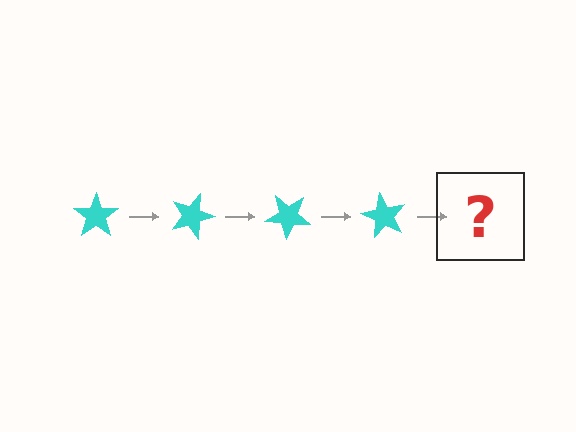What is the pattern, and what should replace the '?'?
The pattern is that the star rotates 20 degrees each step. The '?' should be a cyan star rotated 80 degrees.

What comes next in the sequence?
The next element should be a cyan star rotated 80 degrees.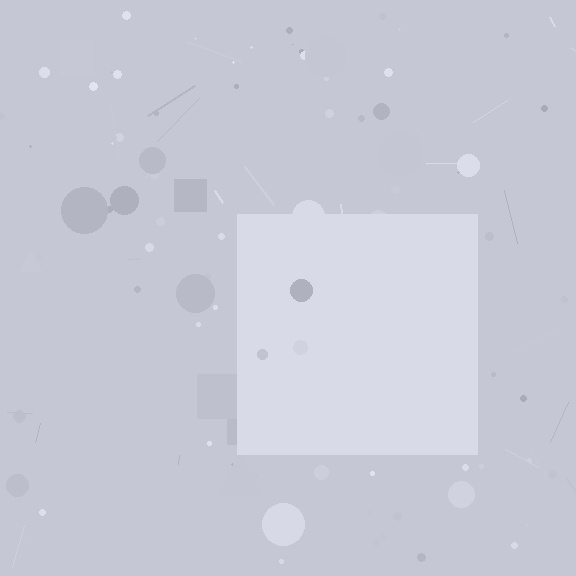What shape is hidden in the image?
A square is hidden in the image.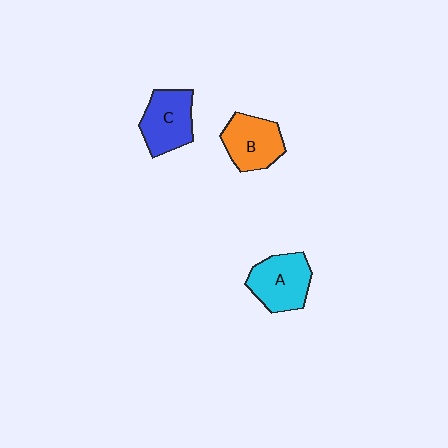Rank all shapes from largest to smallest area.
From largest to smallest: A (cyan), C (blue), B (orange).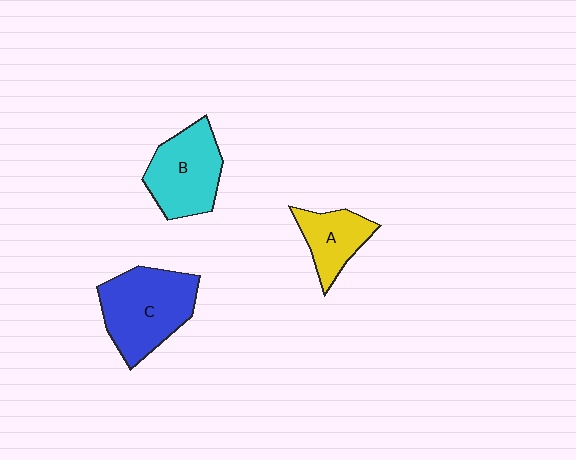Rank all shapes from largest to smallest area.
From largest to smallest: C (blue), B (cyan), A (yellow).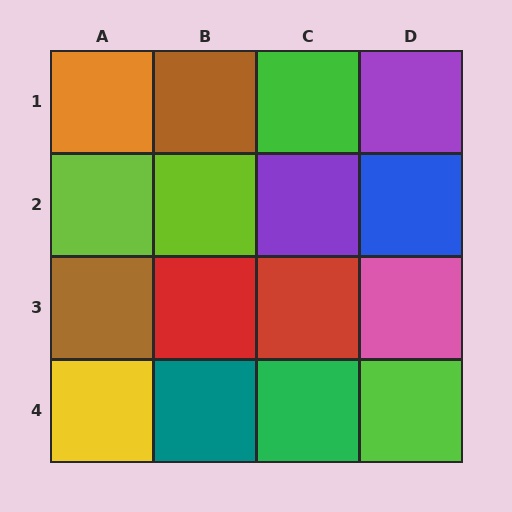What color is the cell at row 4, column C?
Green.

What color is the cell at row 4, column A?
Yellow.